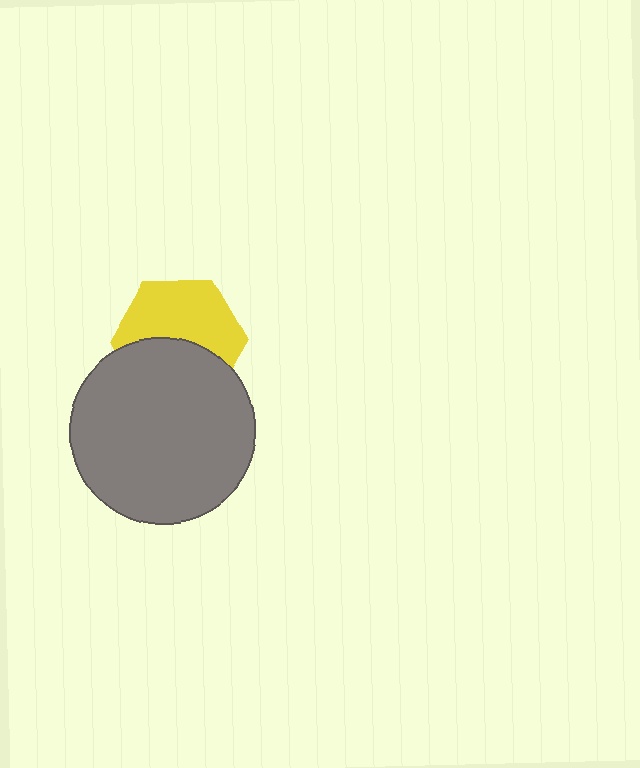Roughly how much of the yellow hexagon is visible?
About half of it is visible (roughly 55%).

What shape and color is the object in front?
The object in front is a gray circle.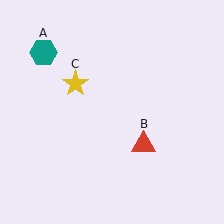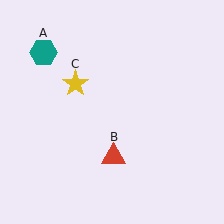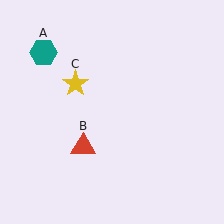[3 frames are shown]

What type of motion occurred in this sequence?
The red triangle (object B) rotated clockwise around the center of the scene.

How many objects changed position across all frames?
1 object changed position: red triangle (object B).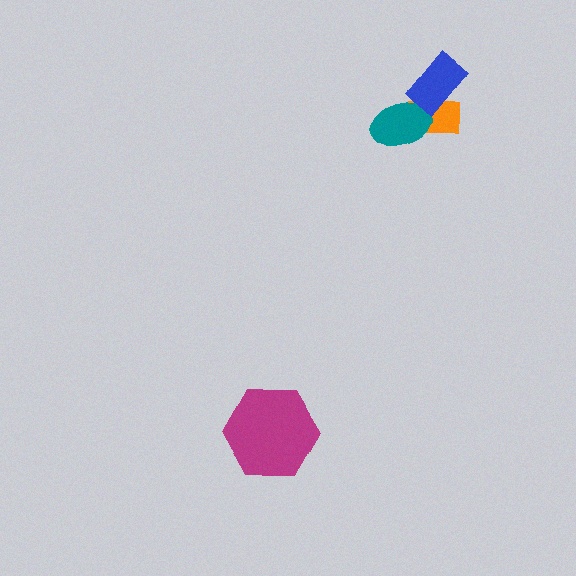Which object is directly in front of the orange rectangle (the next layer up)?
The teal ellipse is directly in front of the orange rectangle.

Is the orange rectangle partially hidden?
Yes, it is partially covered by another shape.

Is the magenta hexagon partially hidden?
No, no other shape covers it.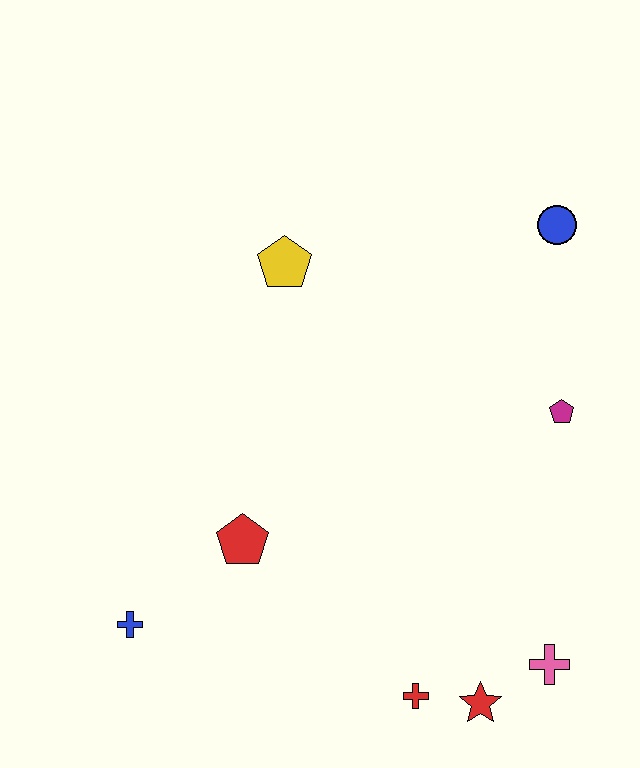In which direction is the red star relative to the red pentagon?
The red star is to the right of the red pentagon.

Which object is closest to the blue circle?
The magenta pentagon is closest to the blue circle.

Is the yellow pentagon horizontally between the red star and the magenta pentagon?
No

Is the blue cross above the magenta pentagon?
No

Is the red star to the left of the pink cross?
Yes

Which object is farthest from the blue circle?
The blue cross is farthest from the blue circle.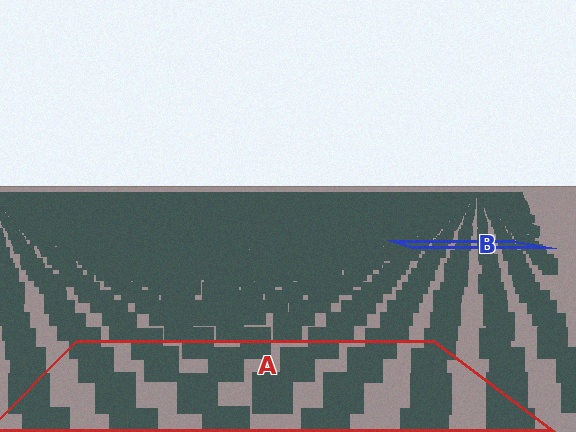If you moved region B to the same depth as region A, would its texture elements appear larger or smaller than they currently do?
They would appear larger. At a closer depth, the same texture elements are projected at a bigger on-screen size.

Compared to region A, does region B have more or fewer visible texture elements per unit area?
Region B has more texture elements per unit area — they are packed more densely because it is farther away.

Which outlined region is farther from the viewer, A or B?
Region B is farther from the viewer — the texture elements inside it appear smaller and more densely packed.